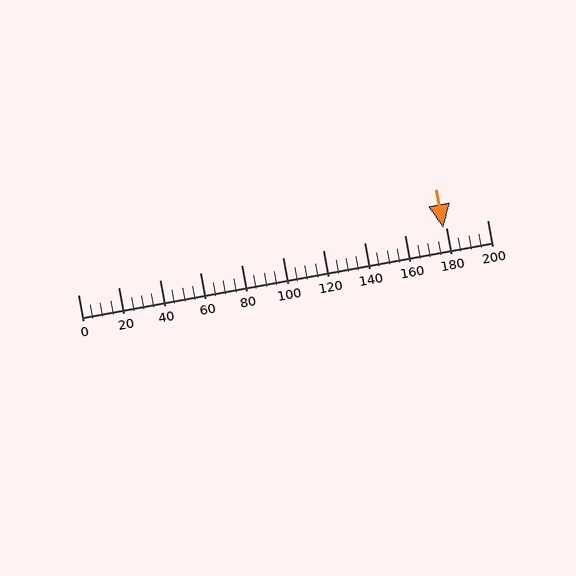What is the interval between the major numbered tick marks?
The major tick marks are spaced 20 units apart.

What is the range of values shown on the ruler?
The ruler shows values from 0 to 200.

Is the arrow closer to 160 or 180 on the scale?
The arrow is closer to 180.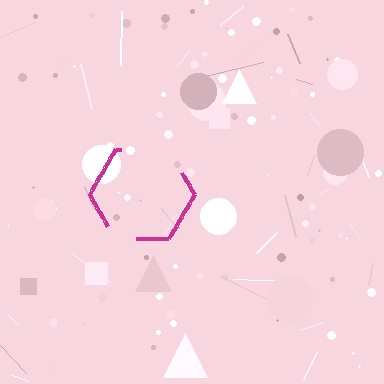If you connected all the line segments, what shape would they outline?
They would outline a hexagon.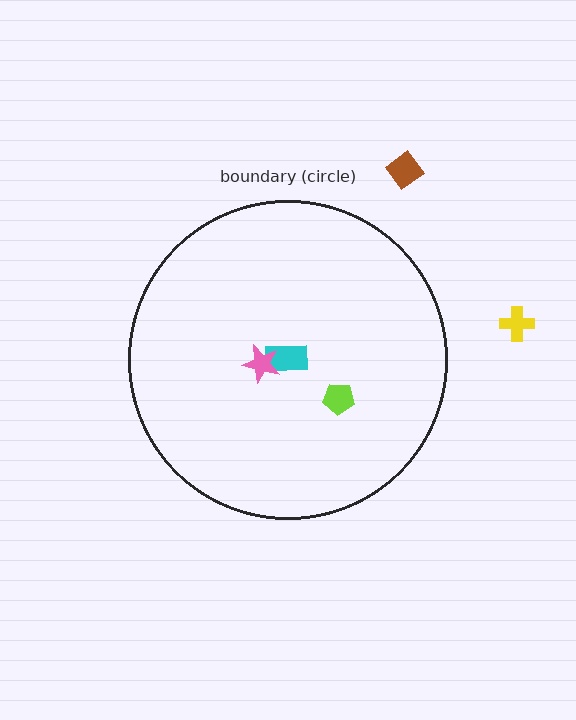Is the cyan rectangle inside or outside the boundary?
Inside.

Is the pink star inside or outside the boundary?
Inside.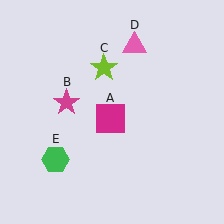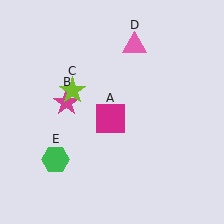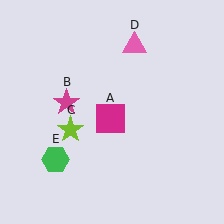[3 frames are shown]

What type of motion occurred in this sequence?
The lime star (object C) rotated counterclockwise around the center of the scene.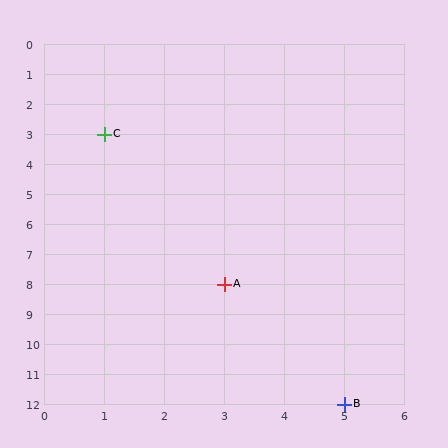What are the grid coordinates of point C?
Point C is at grid coordinates (1, 3).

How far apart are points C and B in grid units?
Points C and B are 4 columns and 9 rows apart (about 9.8 grid units diagonally).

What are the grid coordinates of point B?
Point B is at grid coordinates (5, 12).